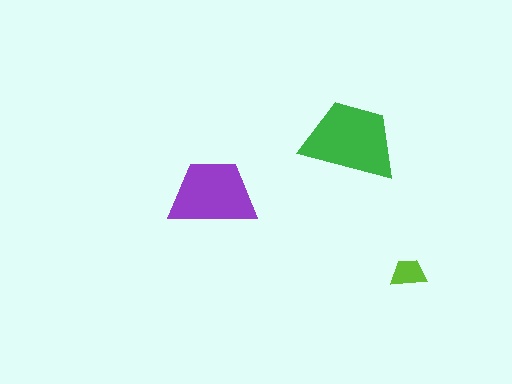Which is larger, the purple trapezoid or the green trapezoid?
The green one.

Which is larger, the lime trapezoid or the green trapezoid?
The green one.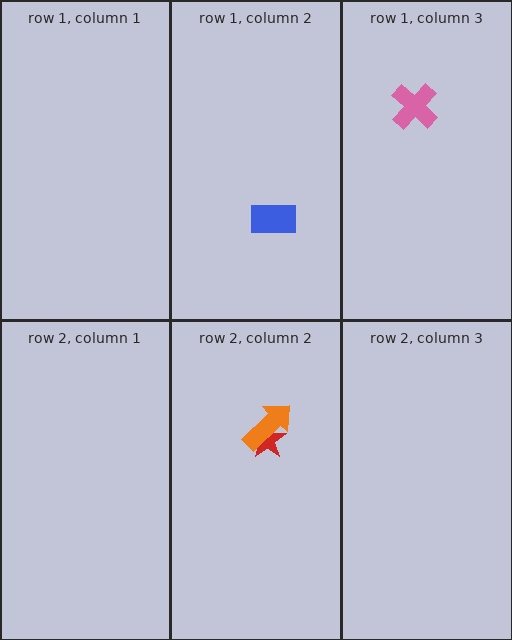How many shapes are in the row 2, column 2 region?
2.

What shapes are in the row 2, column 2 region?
The red star, the orange arrow.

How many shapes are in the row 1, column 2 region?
1.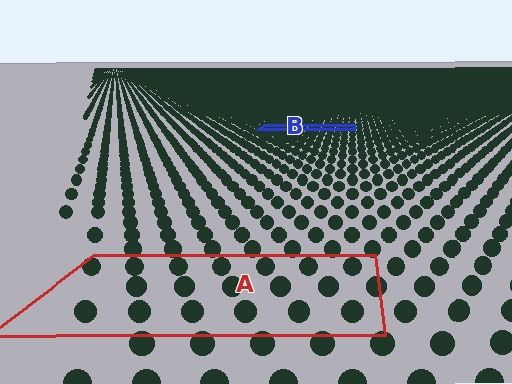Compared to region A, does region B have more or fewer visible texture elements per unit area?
Region B has more texture elements per unit area — they are packed more densely because it is farther away.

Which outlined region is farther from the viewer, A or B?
Region B is farther from the viewer — the texture elements inside it appear smaller and more densely packed.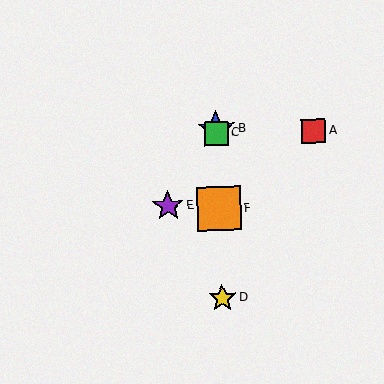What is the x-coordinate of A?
Object A is at x≈314.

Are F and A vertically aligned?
No, F is at x≈219 and A is at x≈314.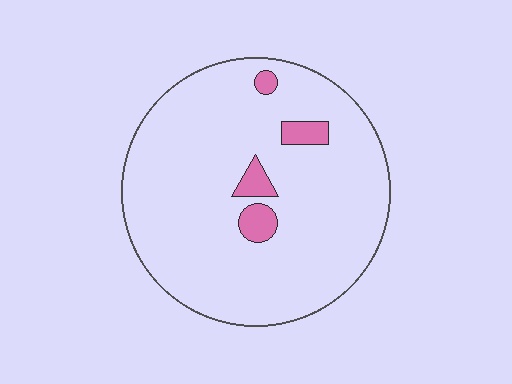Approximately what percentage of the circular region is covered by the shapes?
Approximately 5%.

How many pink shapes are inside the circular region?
4.